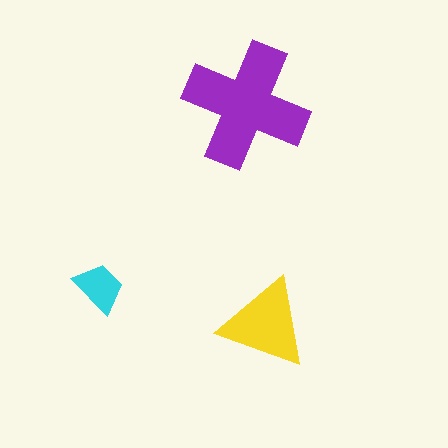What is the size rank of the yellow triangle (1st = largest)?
2nd.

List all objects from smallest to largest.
The cyan trapezoid, the yellow triangle, the purple cross.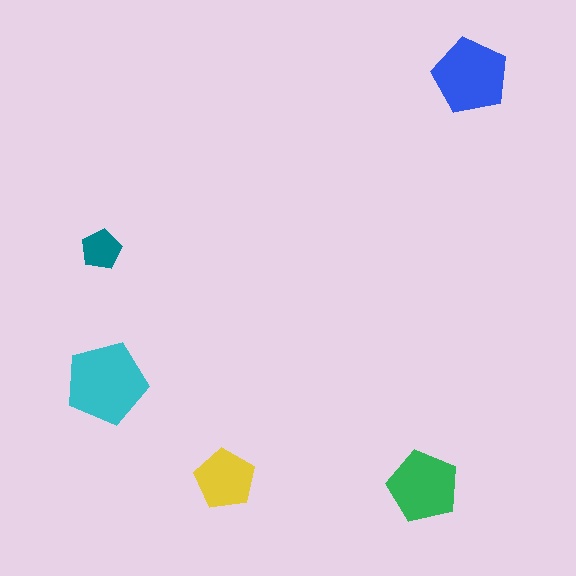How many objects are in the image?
There are 5 objects in the image.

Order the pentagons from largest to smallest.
the cyan one, the blue one, the green one, the yellow one, the teal one.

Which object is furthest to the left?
The teal pentagon is leftmost.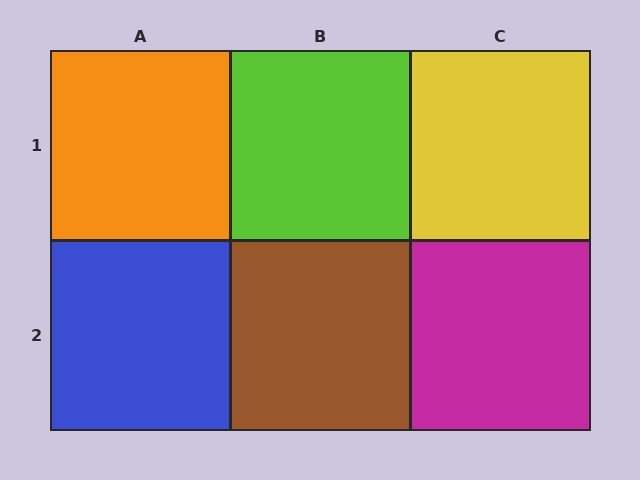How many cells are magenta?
1 cell is magenta.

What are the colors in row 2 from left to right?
Blue, brown, magenta.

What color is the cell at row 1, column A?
Orange.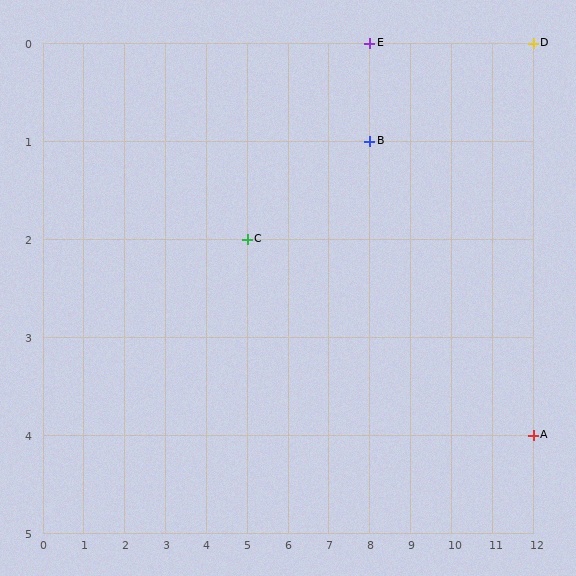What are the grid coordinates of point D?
Point D is at grid coordinates (12, 0).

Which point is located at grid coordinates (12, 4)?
Point A is at (12, 4).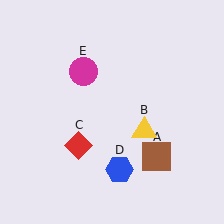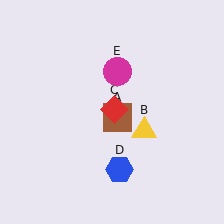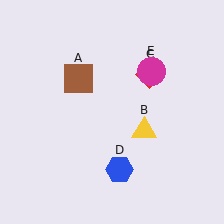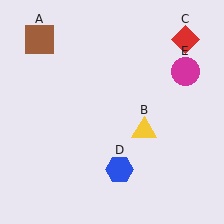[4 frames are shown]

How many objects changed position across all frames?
3 objects changed position: brown square (object A), red diamond (object C), magenta circle (object E).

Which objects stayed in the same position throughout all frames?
Yellow triangle (object B) and blue hexagon (object D) remained stationary.